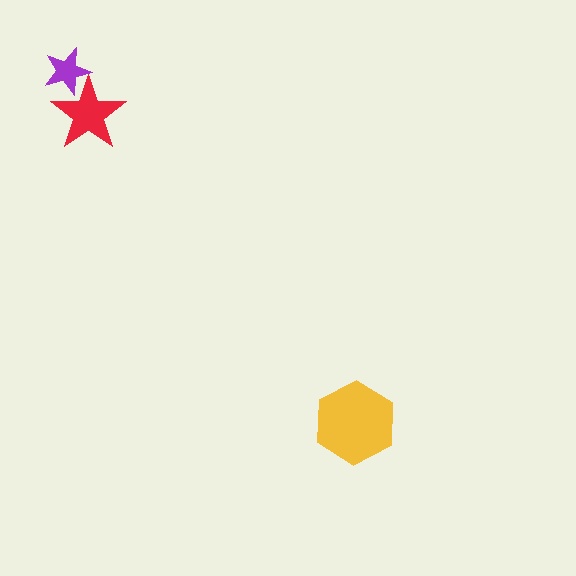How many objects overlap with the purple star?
1 object overlaps with the purple star.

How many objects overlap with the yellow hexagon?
0 objects overlap with the yellow hexagon.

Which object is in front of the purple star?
The red star is in front of the purple star.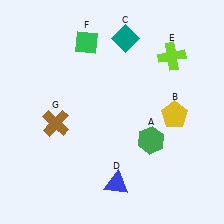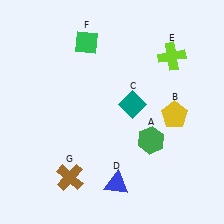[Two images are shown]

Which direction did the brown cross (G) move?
The brown cross (G) moved down.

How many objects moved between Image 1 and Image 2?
2 objects moved between the two images.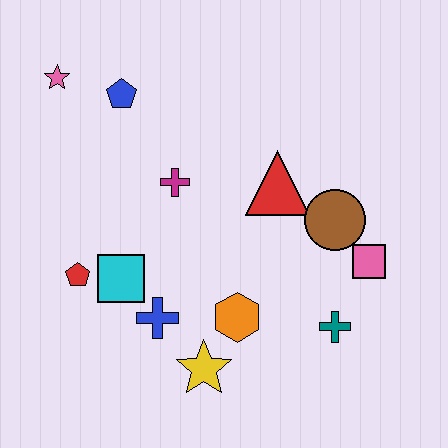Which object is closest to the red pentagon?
The cyan square is closest to the red pentagon.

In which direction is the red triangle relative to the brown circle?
The red triangle is to the left of the brown circle.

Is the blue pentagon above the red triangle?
Yes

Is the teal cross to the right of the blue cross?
Yes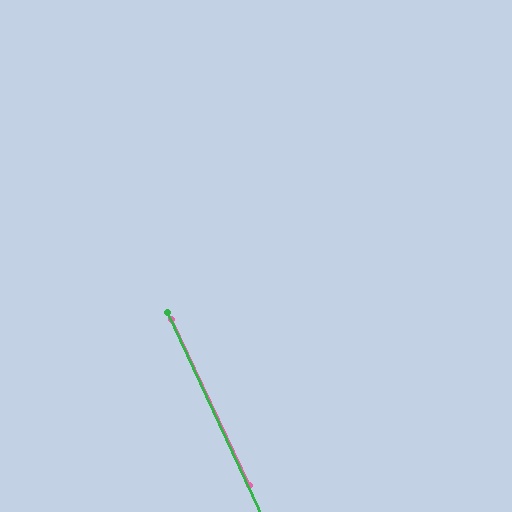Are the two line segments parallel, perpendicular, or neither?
Parallel — their directions differ by only 0.3°.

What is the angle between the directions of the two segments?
Approximately 0 degrees.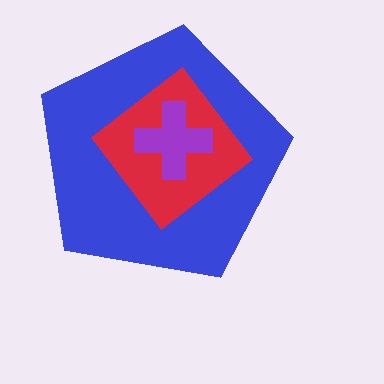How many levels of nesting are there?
3.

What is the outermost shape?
The blue pentagon.